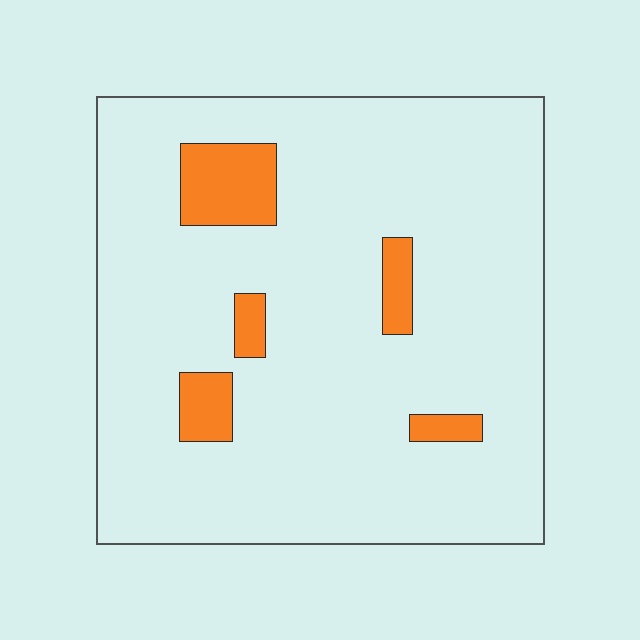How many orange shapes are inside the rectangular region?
5.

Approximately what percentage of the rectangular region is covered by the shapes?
Approximately 10%.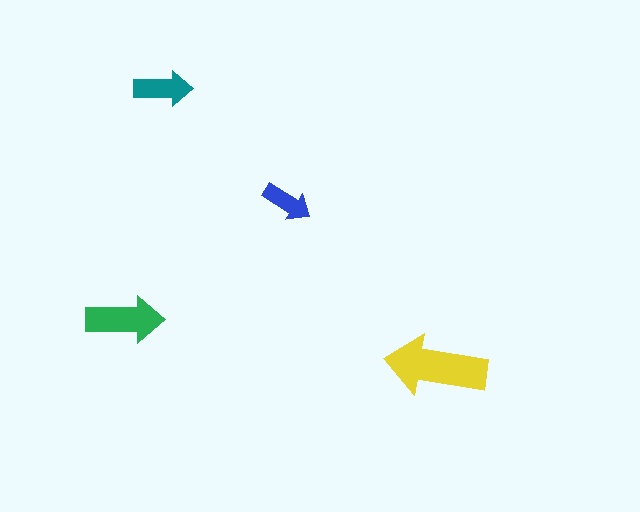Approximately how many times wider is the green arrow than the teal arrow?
About 1.5 times wider.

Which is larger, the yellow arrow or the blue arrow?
The yellow one.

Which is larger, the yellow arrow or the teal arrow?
The yellow one.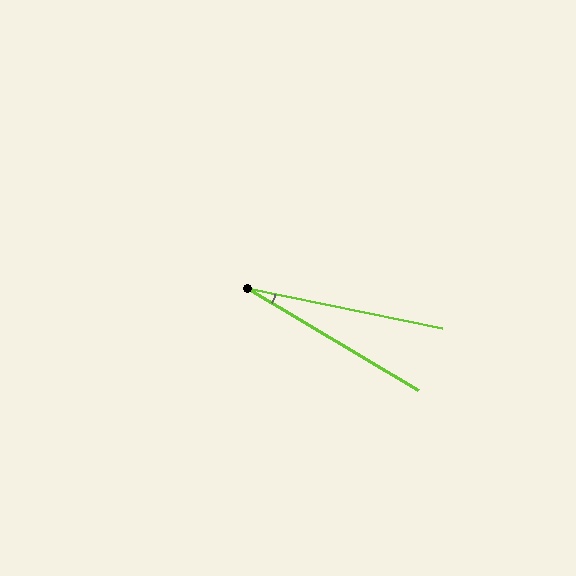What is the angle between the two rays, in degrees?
Approximately 19 degrees.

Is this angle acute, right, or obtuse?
It is acute.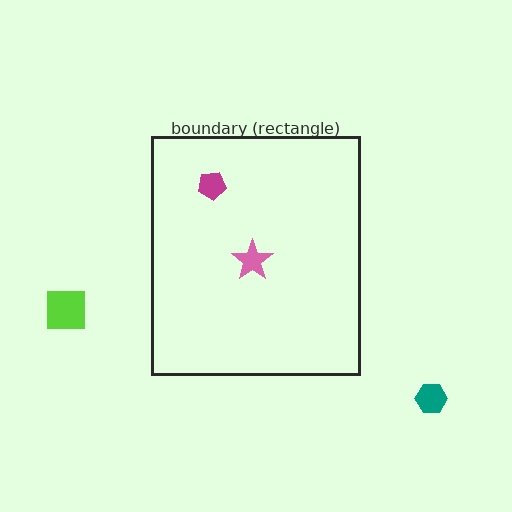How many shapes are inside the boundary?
2 inside, 2 outside.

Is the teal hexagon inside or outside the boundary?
Outside.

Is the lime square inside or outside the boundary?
Outside.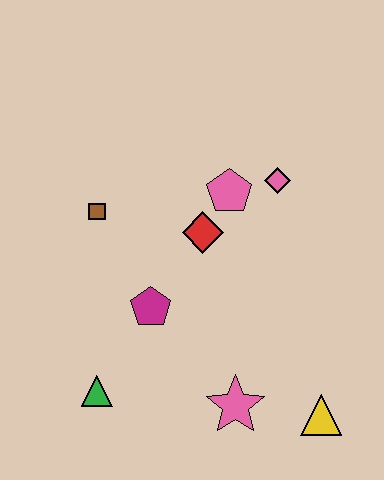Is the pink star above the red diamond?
No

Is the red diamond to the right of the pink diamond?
No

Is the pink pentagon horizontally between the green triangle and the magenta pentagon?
No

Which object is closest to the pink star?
The yellow triangle is closest to the pink star.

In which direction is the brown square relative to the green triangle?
The brown square is above the green triangle.